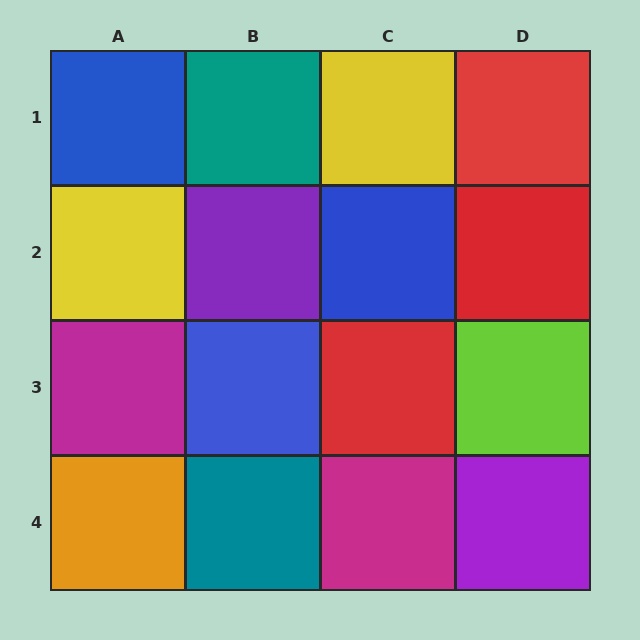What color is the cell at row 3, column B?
Blue.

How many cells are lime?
1 cell is lime.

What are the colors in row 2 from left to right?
Yellow, purple, blue, red.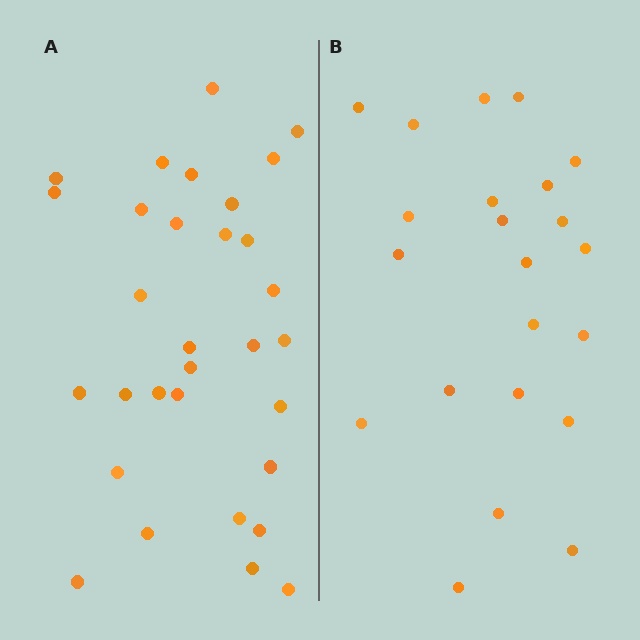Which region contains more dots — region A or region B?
Region A (the left region) has more dots.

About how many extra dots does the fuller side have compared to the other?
Region A has roughly 8 or so more dots than region B.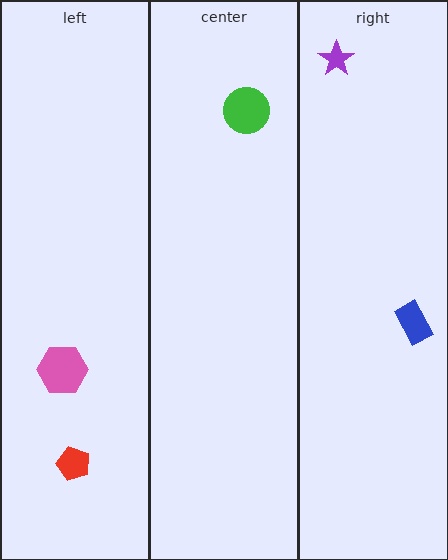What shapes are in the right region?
The purple star, the blue rectangle.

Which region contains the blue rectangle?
The right region.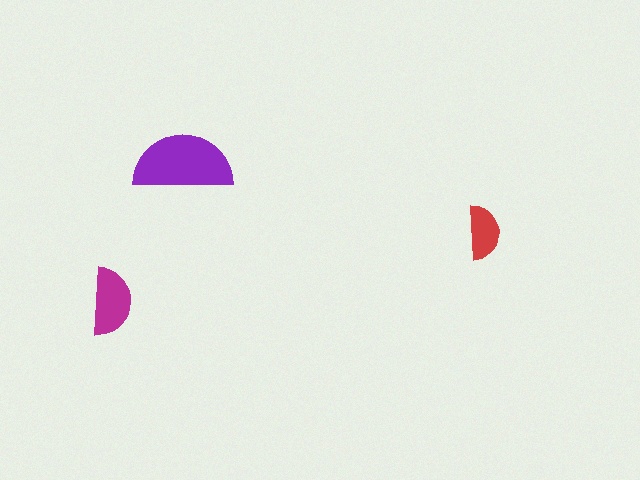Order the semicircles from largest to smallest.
the purple one, the magenta one, the red one.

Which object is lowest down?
The magenta semicircle is bottommost.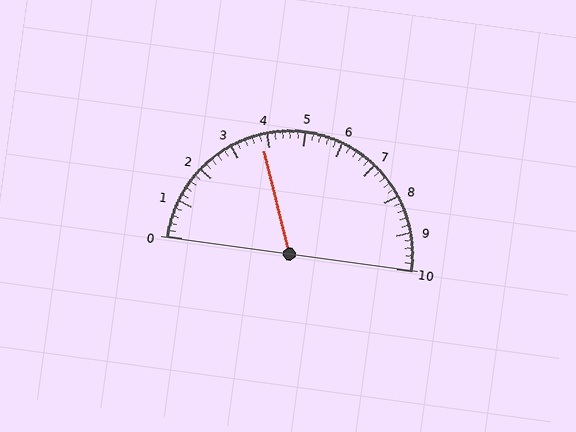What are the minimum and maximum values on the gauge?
The gauge ranges from 0 to 10.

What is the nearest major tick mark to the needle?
The nearest major tick mark is 4.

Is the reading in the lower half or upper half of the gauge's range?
The reading is in the lower half of the range (0 to 10).